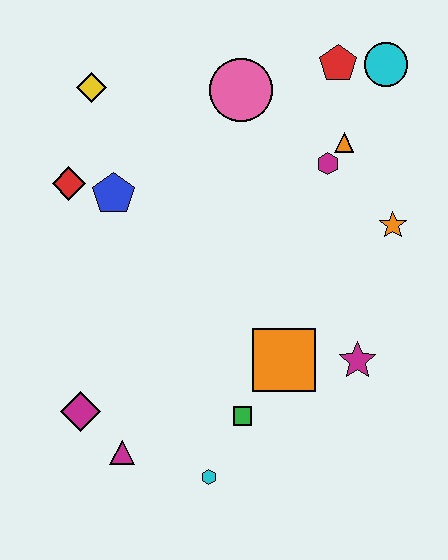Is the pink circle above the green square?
Yes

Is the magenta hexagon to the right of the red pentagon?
No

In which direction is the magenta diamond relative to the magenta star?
The magenta diamond is to the left of the magenta star.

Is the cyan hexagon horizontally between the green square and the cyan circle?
No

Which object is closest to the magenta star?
The orange square is closest to the magenta star.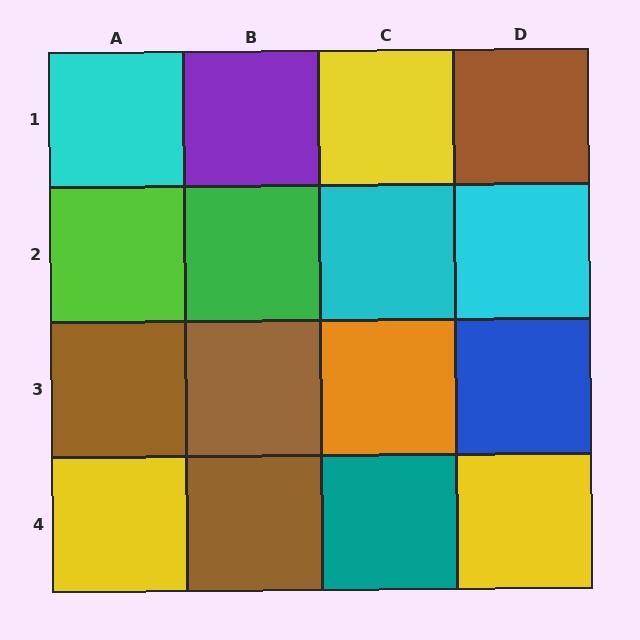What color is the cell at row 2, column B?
Green.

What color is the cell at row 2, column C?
Cyan.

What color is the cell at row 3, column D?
Blue.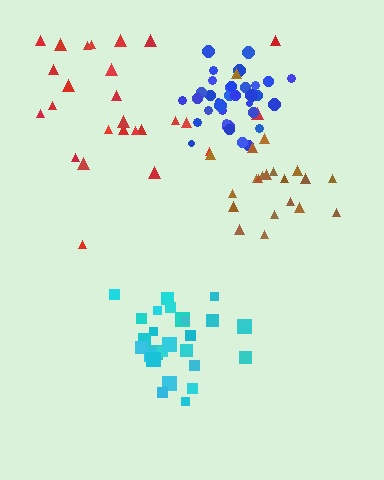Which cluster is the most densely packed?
Blue.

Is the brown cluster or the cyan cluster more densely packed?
Cyan.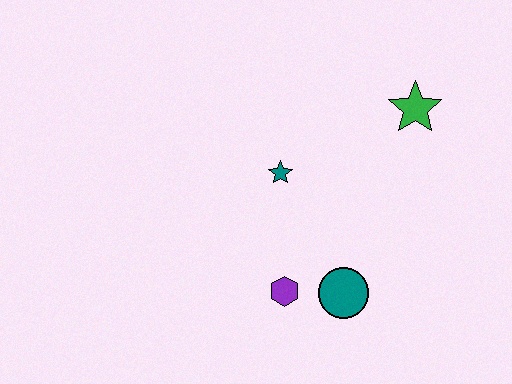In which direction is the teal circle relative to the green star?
The teal circle is below the green star.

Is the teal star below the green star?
Yes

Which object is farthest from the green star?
The purple hexagon is farthest from the green star.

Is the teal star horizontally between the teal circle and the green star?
No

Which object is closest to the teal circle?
The purple hexagon is closest to the teal circle.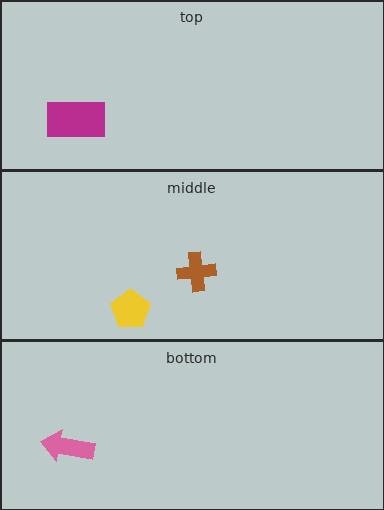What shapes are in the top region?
The magenta rectangle.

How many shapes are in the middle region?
2.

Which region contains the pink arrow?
The bottom region.